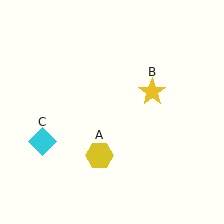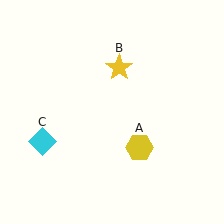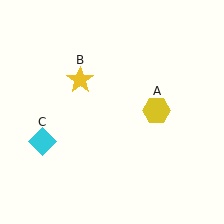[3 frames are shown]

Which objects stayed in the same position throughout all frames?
Cyan diamond (object C) remained stationary.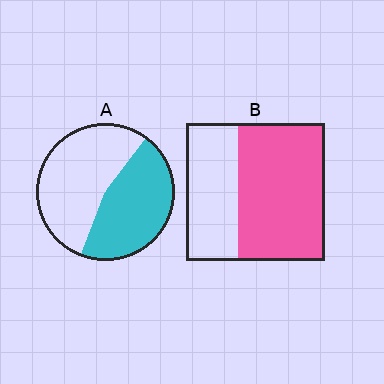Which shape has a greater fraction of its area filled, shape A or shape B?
Shape B.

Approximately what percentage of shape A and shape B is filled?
A is approximately 45% and B is approximately 65%.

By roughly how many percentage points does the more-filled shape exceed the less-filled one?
By roughly 15 percentage points (B over A).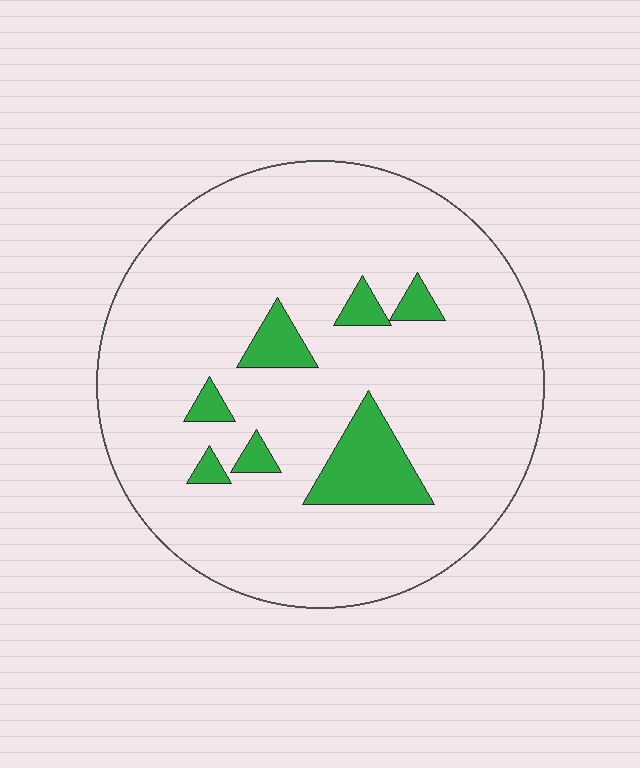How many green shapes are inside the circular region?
7.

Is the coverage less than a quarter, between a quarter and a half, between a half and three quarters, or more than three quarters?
Less than a quarter.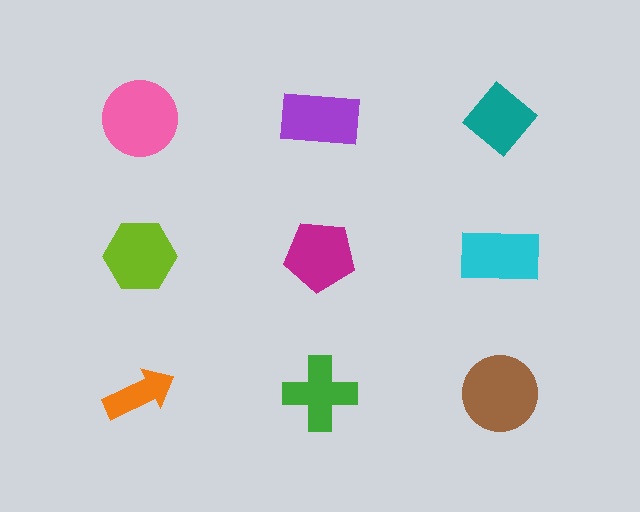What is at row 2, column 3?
A cyan rectangle.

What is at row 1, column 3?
A teal diamond.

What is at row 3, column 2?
A green cross.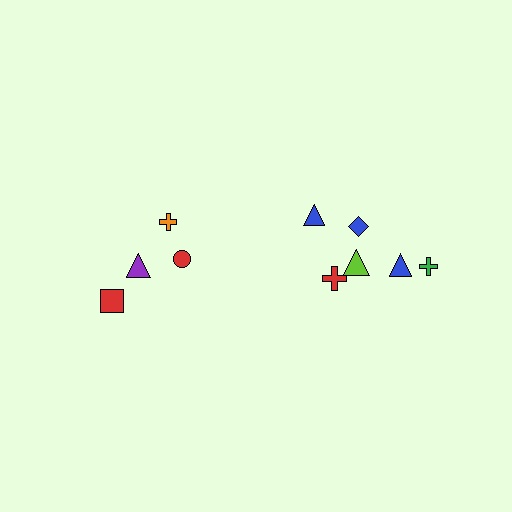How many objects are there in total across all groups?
There are 10 objects.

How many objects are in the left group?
There are 4 objects.